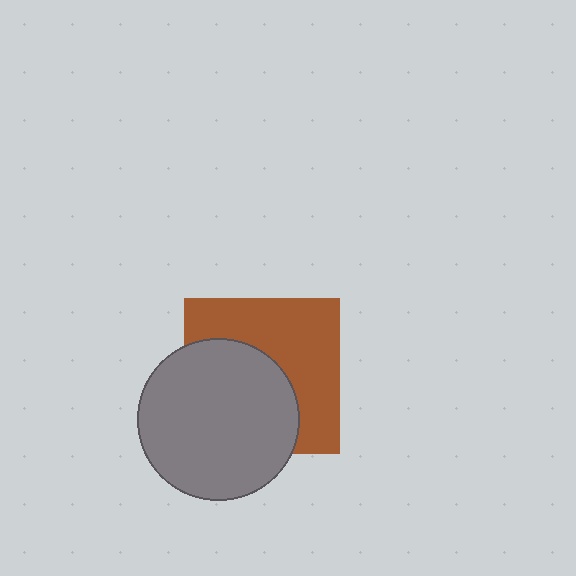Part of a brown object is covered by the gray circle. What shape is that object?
It is a square.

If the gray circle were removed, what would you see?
You would see the complete brown square.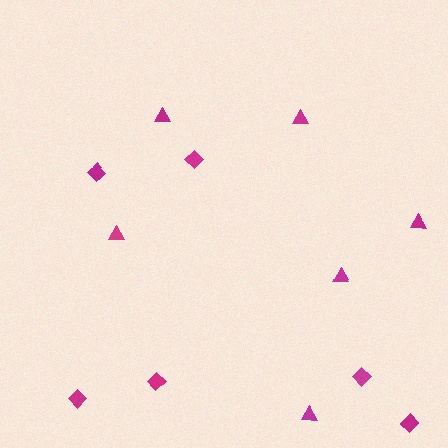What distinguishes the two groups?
There are 2 groups: one group of diamonds (6) and one group of triangles (6).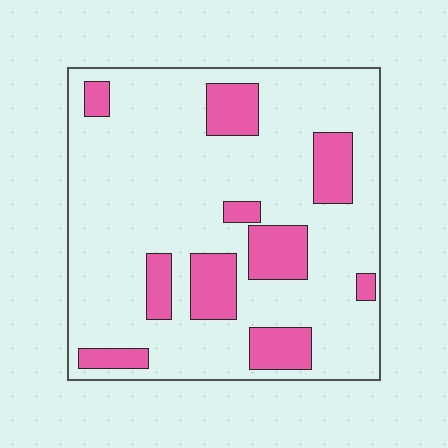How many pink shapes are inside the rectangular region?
10.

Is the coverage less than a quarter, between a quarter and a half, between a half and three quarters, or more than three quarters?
Less than a quarter.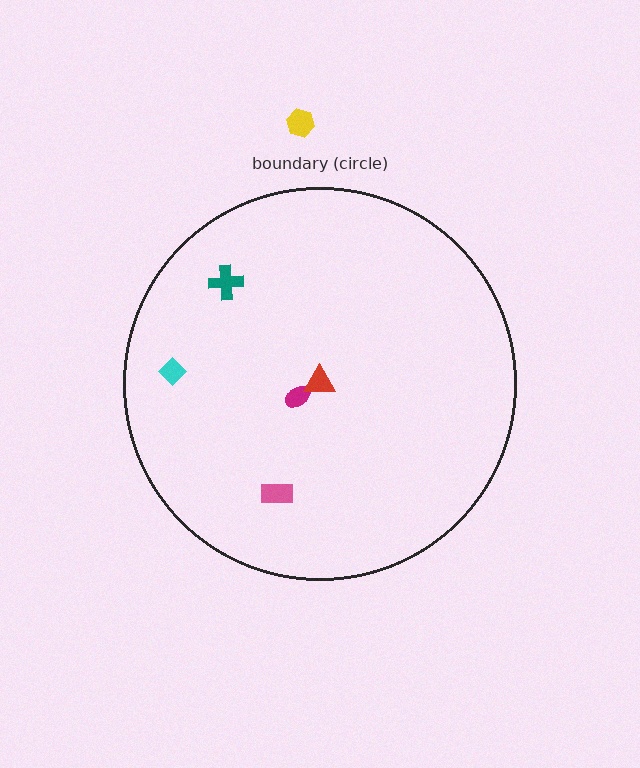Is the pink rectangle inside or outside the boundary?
Inside.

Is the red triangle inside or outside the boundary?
Inside.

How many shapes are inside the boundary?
5 inside, 1 outside.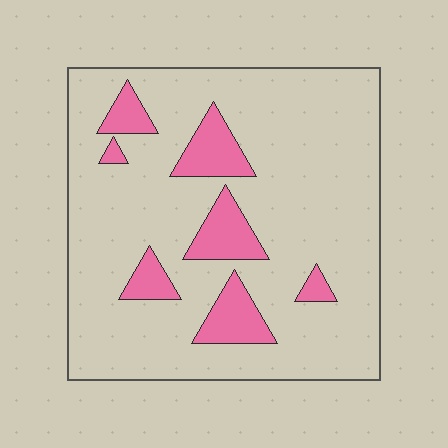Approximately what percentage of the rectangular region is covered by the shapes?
Approximately 15%.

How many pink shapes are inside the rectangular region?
7.